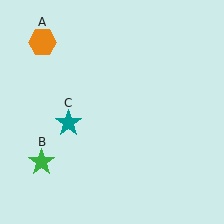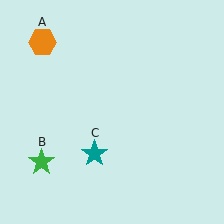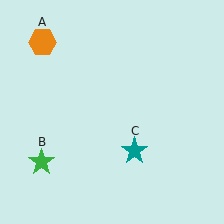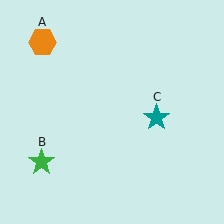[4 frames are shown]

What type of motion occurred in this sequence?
The teal star (object C) rotated counterclockwise around the center of the scene.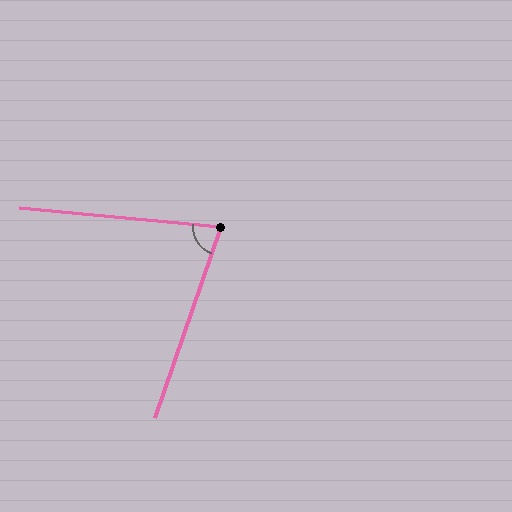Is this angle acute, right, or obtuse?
It is acute.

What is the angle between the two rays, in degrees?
Approximately 76 degrees.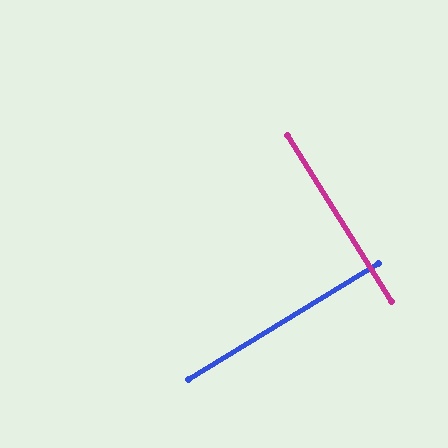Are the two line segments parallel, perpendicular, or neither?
Perpendicular — they meet at approximately 90°.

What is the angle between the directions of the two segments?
Approximately 90 degrees.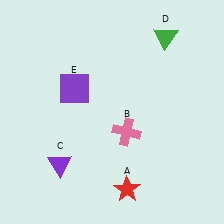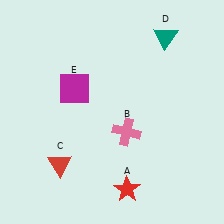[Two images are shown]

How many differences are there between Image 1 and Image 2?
There are 3 differences between the two images.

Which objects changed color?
C changed from purple to red. D changed from green to teal. E changed from purple to magenta.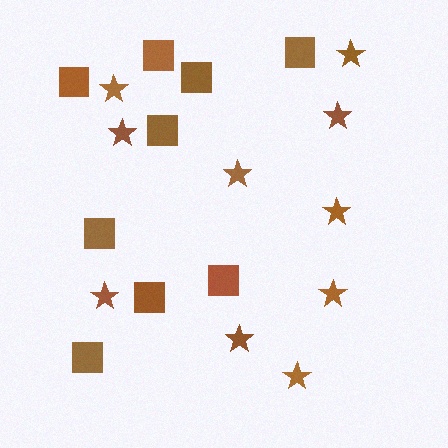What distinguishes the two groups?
There are 2 groups: one group of squares (9) and one group of stars (10).